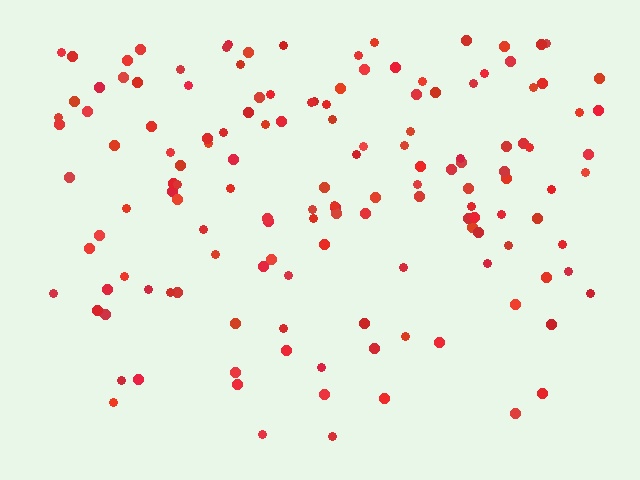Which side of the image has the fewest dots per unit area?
The bottom.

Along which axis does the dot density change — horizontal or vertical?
Vertical.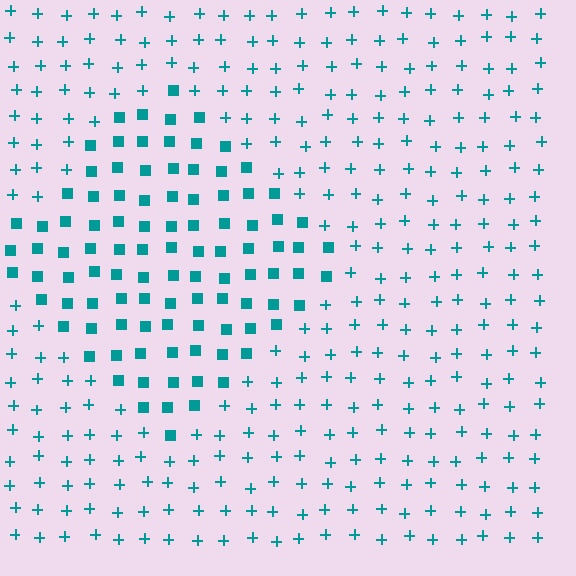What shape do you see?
I see a diamond.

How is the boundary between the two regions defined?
The boundary is defined by a change in element shape: squares inside vs. plus signs outside. All elements share the same color and spacing.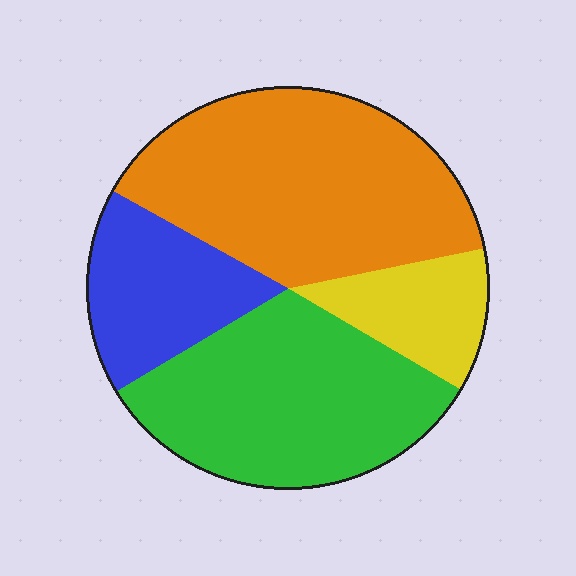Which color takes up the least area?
Yellow, at roughly 10%.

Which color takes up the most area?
Orange, at roughly 40%.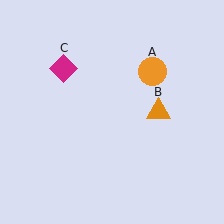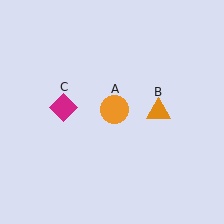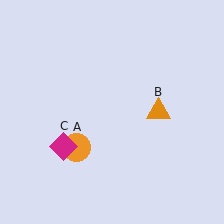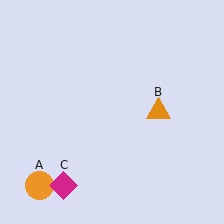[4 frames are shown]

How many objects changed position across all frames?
2 objects changed position: orange circle (object A), magenta diamond (object C).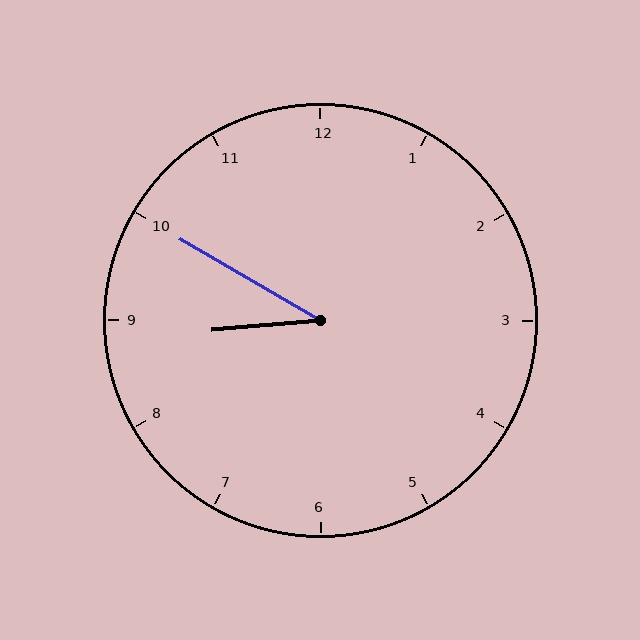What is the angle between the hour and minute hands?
Approximately 35 degrees.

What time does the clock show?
8:50.